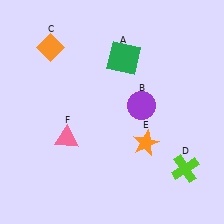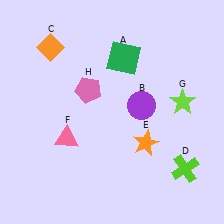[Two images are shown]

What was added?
A lime star (G), a pink pentagon (H) were added in Image 2.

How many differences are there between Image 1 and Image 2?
There are 2 differences between the two images.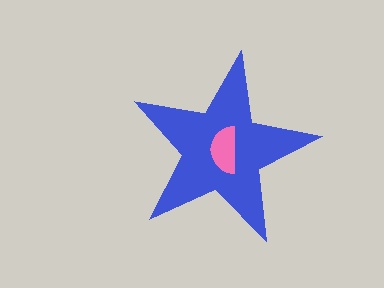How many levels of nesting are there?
2.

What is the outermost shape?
The blue star.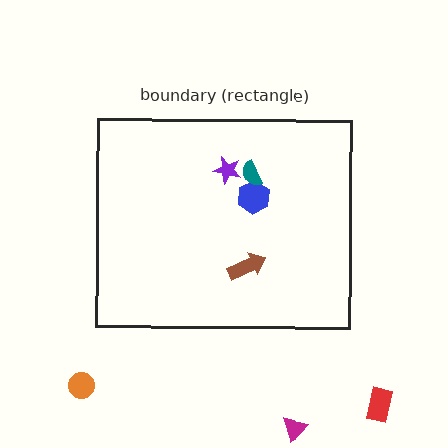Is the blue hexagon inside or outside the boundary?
Inside.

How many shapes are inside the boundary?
4 inside, 3 outside.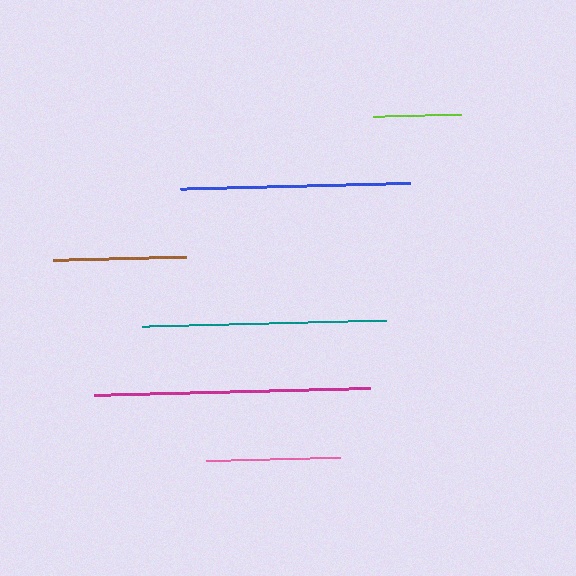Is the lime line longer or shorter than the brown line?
The brown line is longer than the lime line.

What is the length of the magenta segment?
The magenta segment is approximately 276 pixels long.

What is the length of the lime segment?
The lime segment is approximately 89 pixels long.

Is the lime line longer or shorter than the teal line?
The teal line is longer than the lime line.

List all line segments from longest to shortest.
From longest to shortest: magenta, teal, blue, pink, brown, lime.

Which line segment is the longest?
The magenta line is the longest at approximately 276 pixels.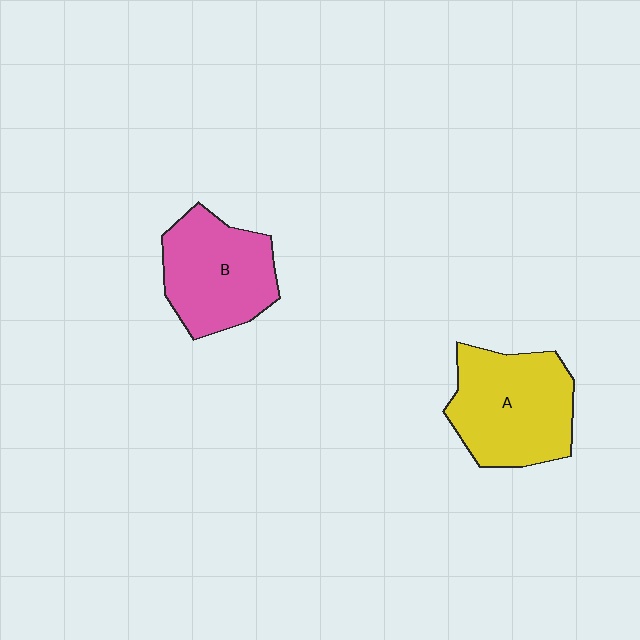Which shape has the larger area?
Shape A (yellow).